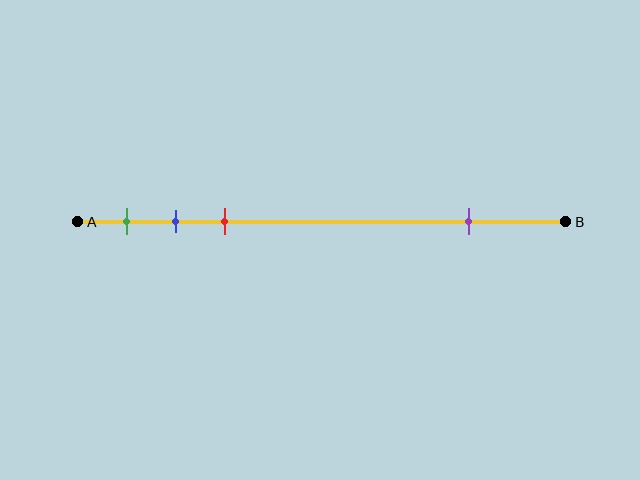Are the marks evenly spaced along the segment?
No, the marks are not evenly spaced.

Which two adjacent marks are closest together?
The blue and red marks are the closest adjacent pair.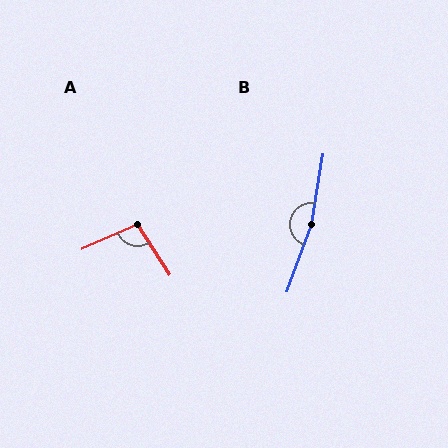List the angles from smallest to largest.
A (99°), B (169°).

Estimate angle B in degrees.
Approximately 169 degrees.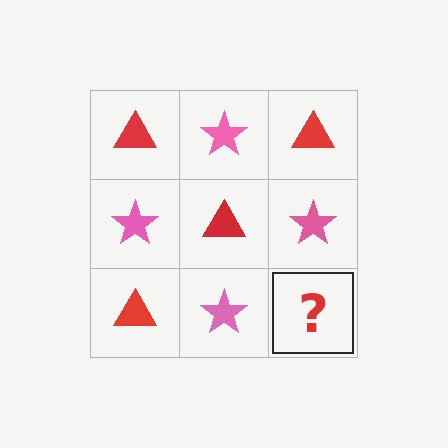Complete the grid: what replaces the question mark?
The question mark should be replaced with a red triangle.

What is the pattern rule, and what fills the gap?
The rule is that it alternates red triangle and pink star in a checkerboard pattern. The gap should be filled with a red triangle.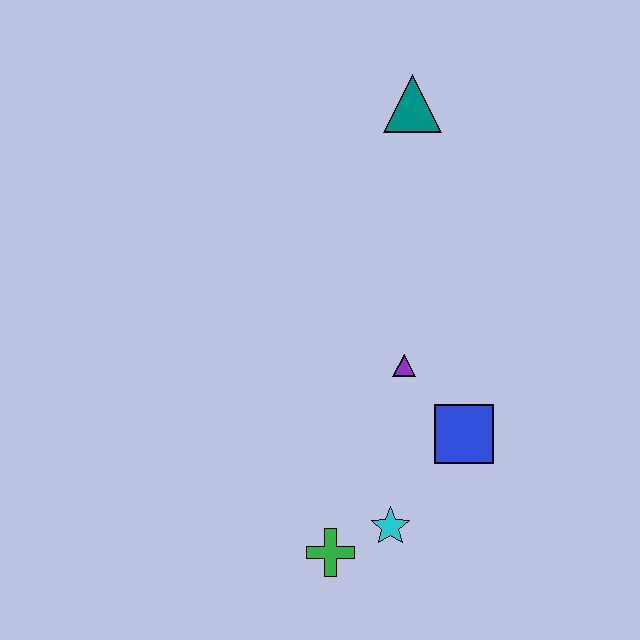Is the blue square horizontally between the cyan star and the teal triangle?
No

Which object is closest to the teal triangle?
The purple triangle is closest to the teal triangle.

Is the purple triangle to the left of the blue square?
Yes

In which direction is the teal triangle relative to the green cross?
The teal triangle is above the green cross.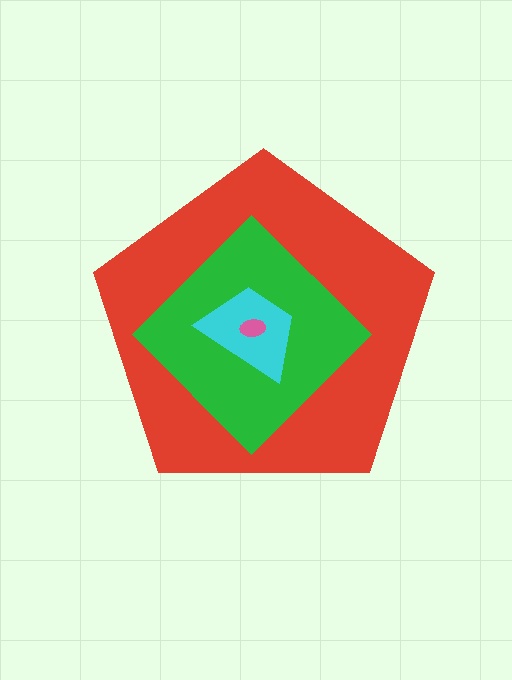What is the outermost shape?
The red pentagon.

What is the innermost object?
The pink ellipse.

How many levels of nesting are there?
4.